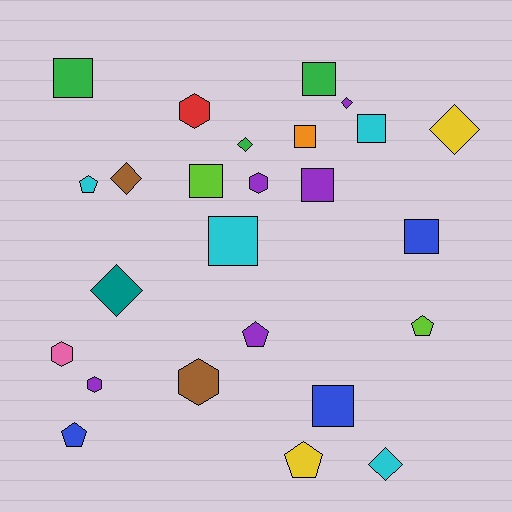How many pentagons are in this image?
There are 5 pentagons.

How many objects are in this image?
There are 25 objects.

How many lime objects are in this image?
There are 2 lime objects.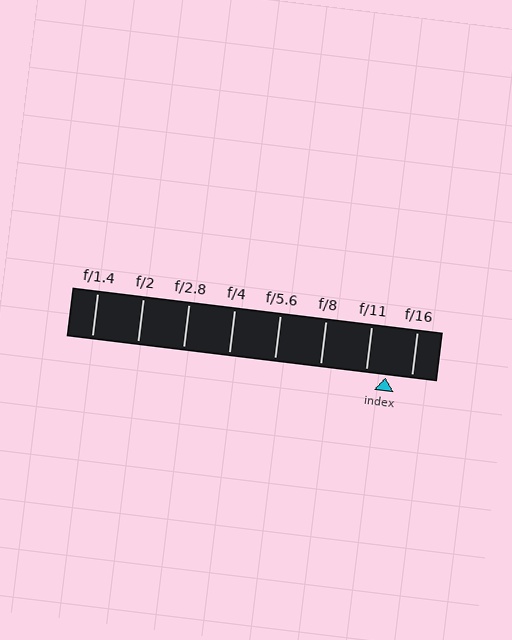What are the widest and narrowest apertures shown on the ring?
The widest aperture shown is f/1.4 and the narrowest is f/16.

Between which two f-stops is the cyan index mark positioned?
The index mark is between f/11 and f/16.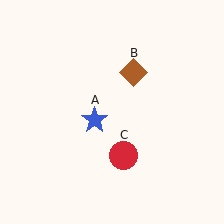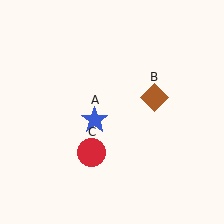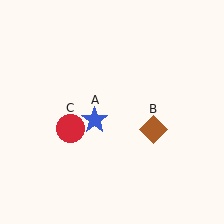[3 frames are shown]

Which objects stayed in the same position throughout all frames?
Blue star (object A) remained stationary.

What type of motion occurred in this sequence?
The brown diamond (object B), red circle (object C) rotated clockwise around the center of the scene.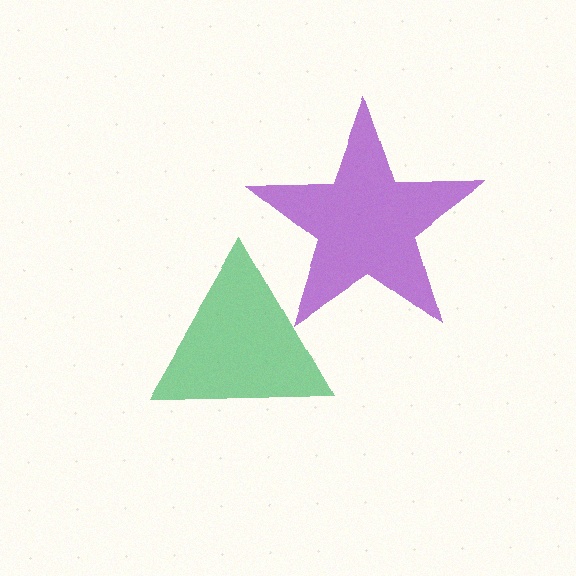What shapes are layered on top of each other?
The layered shapes are: a green triangle, a purple star.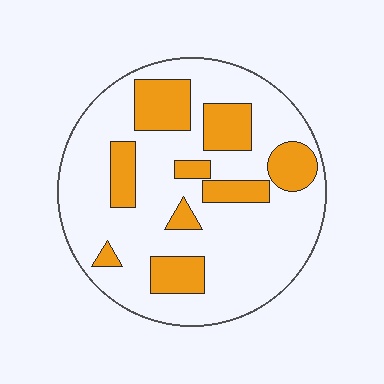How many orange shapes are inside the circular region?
9.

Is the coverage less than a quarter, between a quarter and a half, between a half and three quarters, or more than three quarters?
Between a quarter and a half.